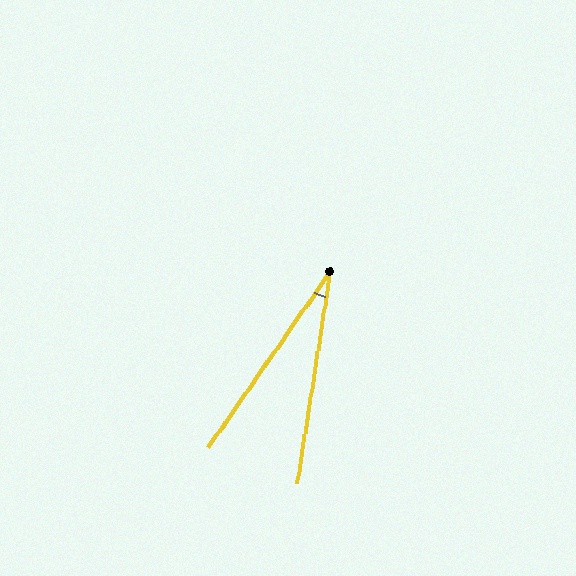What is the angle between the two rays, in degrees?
Approximately 26 degrees.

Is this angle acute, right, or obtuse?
It is acute.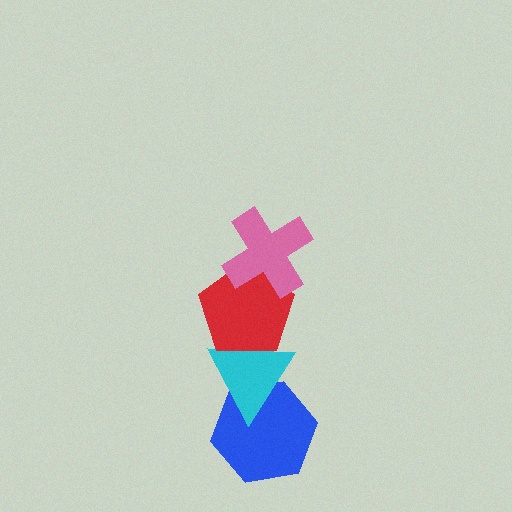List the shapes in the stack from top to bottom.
From top to bottom: the pink cross, the red pentagon, the cyan triangle, the blue hexagon.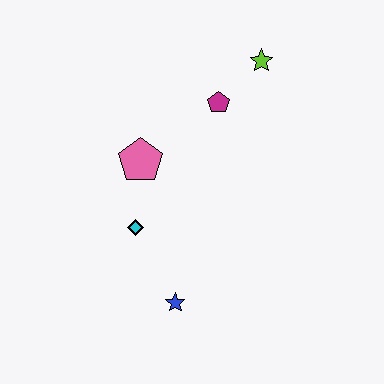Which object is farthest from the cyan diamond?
The lime star is farthest from the cyan diamond.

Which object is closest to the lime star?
The magenta pentagon is closest to the lime star.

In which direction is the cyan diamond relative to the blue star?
The cyan diamond is above the blue star.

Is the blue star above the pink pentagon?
No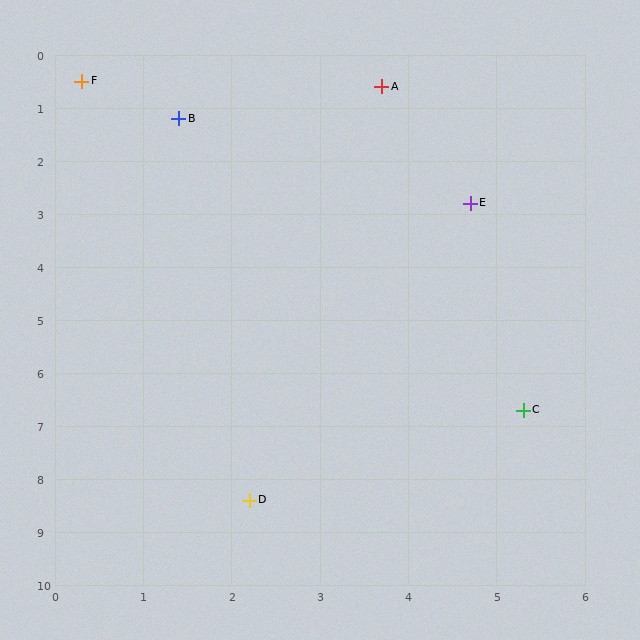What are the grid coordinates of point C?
Point C is at approximately (5.3, 6.7).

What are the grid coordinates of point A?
Point A is at approximately (3.7, 0.6).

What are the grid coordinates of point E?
Point E is at approximately (4.7, 2.8).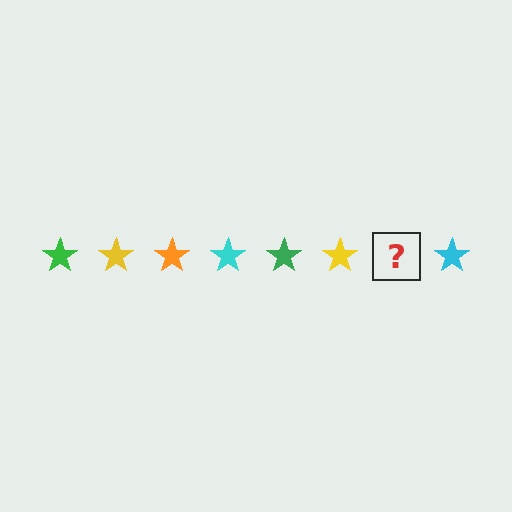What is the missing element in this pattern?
The missing element is an orange star.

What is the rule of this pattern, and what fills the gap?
The rule is that the pattern cycles through green, yellow, orange, cyan stars. The gap should be filled with an orange star.